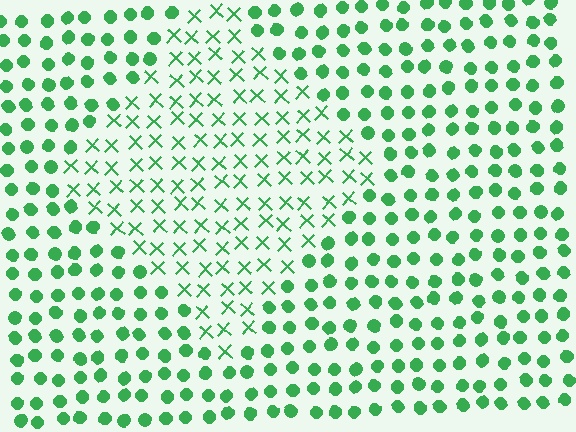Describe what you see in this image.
The image is filled with small green elements arranged in a uniform grid. A diamond-shaped region contains X marks, while the surrounding area contains circles. The boundary is defined purely by the change in element shape.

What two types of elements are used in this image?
The image uses X marks inside the diamond region and circles outside it.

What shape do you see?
I see a diamond.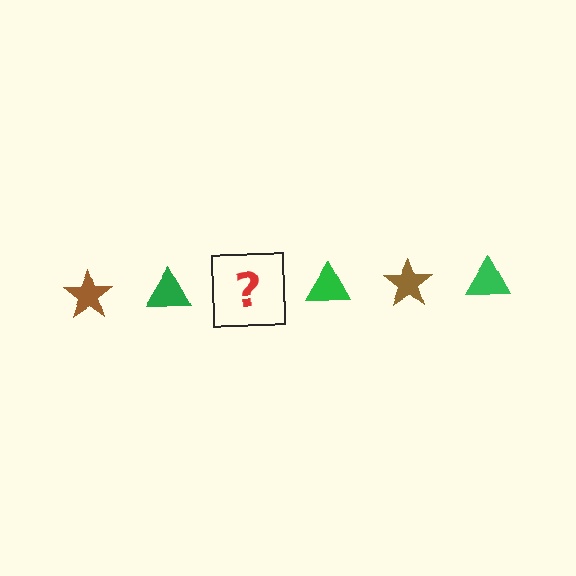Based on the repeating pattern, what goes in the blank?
The blank should be a brown star.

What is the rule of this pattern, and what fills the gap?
The rule is that the pattern alternates between brown star and green triangle. The gap should be filled with a brown star.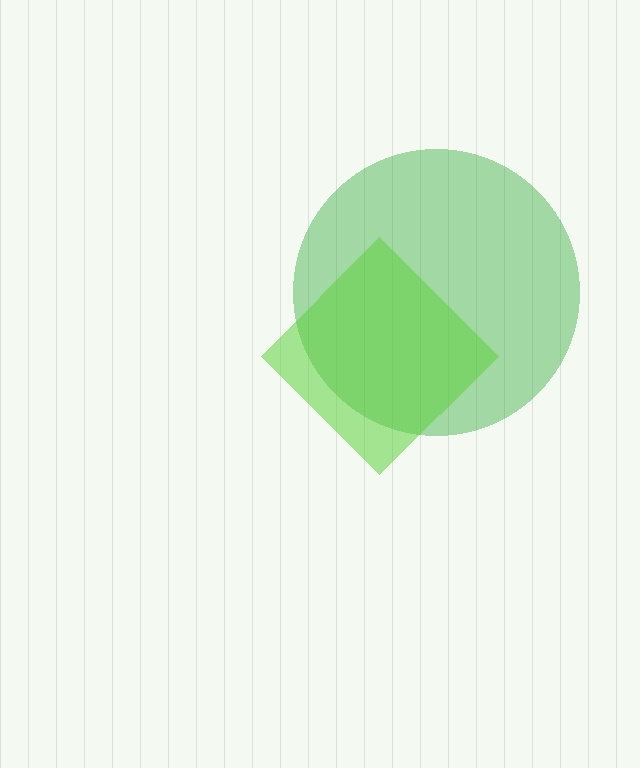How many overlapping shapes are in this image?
There are 2 overlapping shapes in the image.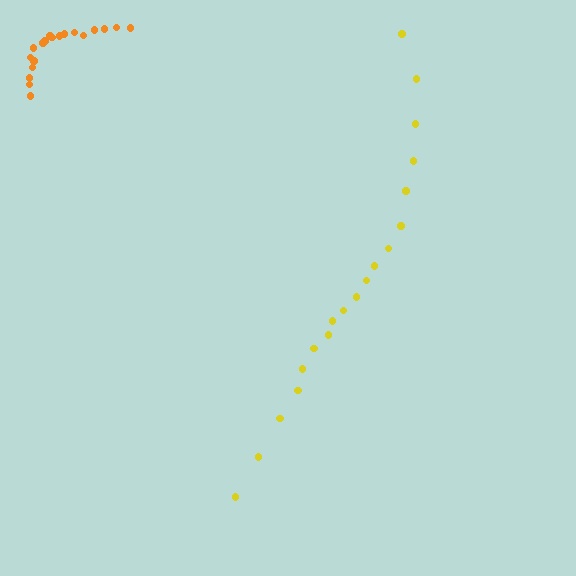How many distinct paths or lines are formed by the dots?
There are 2 distinct paths.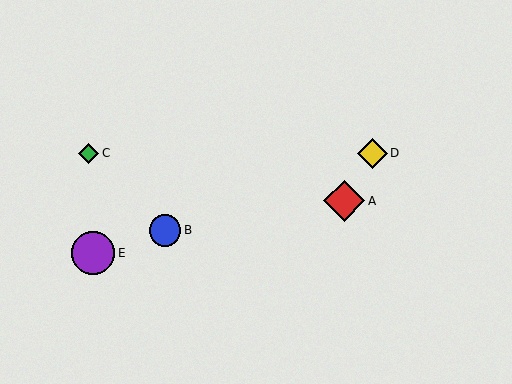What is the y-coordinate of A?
Object A is at y≈201.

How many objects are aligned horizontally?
2 objects (C, D) are aligned horizontally.